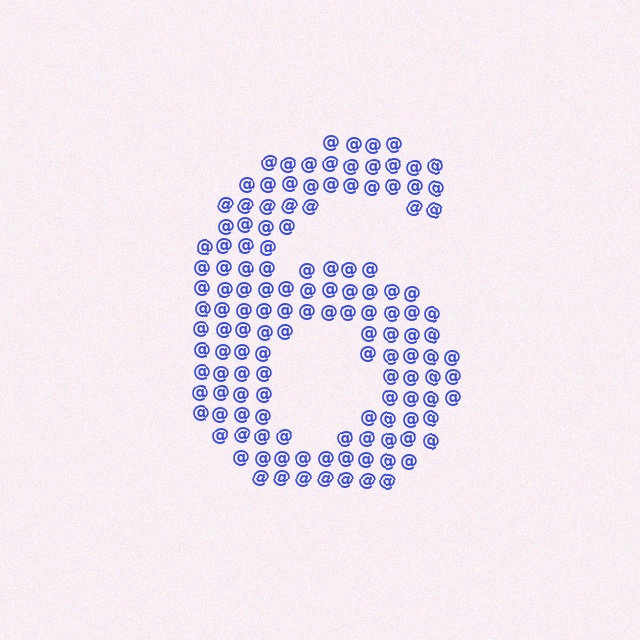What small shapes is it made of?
It is made of small at signs.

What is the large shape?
The large shape is the digit 6.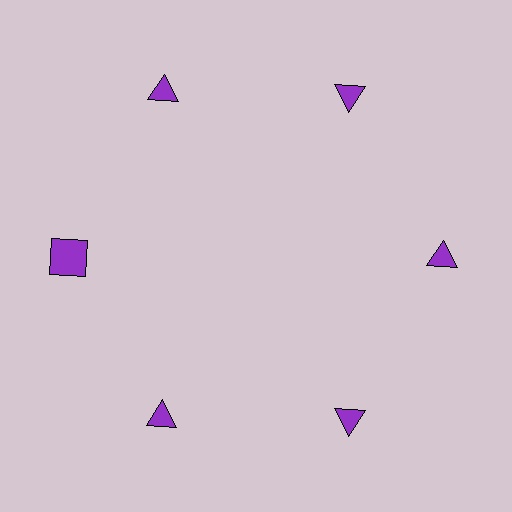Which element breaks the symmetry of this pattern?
The purple square at roughly the 9 o'clock position breaks the symmetry. All other shapes are purple triangles.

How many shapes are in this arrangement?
There are 6 shapes arranged in a ring pattern.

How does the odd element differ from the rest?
It has a different shape: square instead of triangle.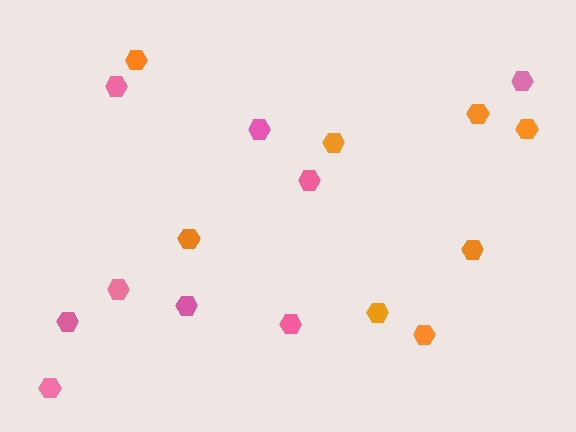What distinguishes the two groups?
There are 2 groups: one group of pink hexagons (9) and one group of orange hexagons (8).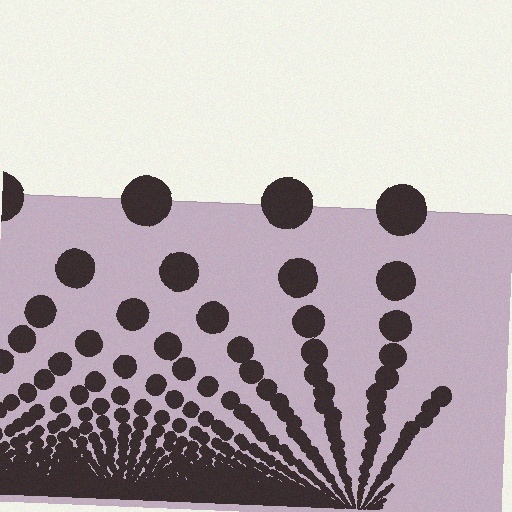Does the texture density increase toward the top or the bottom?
Density increases toward the bottom.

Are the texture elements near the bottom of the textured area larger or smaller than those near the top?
Smaller. The gradient is inverted — elements near the bottom are smaller and denser.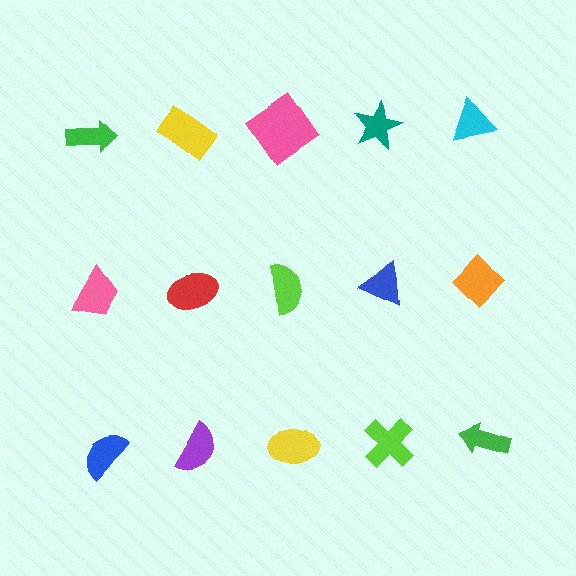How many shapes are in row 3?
5 shapes.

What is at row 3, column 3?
A yellow ellipse.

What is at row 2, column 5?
An orange diamond.